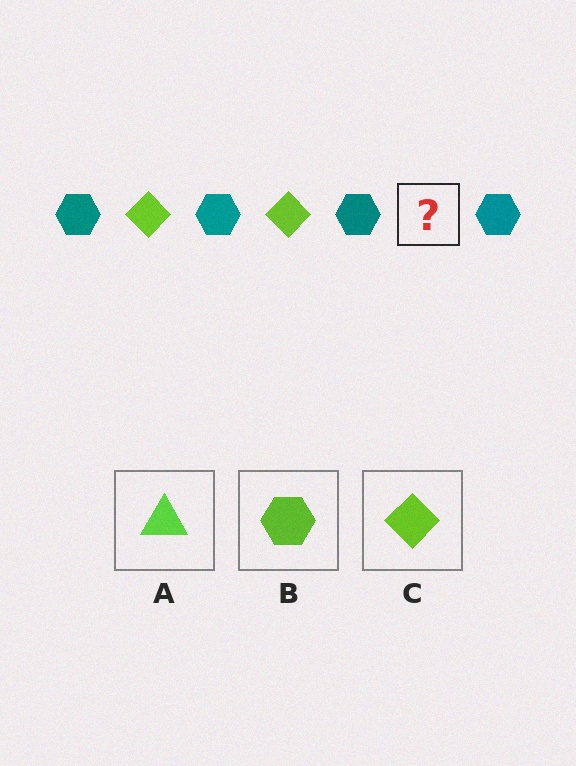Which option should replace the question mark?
Option C.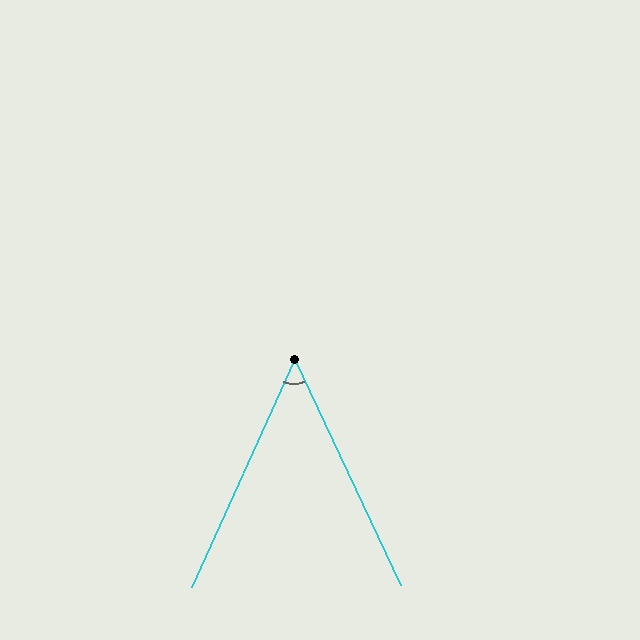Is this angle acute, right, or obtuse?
It is acute.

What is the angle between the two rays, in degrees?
Approximately 49 degrees.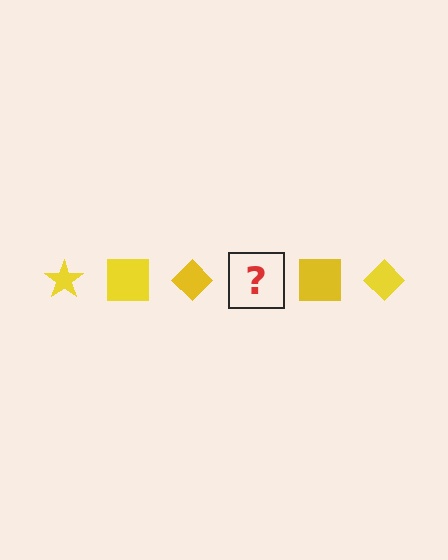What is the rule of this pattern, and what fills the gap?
The rule is that the pattern cycles through star, square, diamond shapes in yellow. The gap should be filled with a yellow star.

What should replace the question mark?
The question mark should be replaced with a yellow star.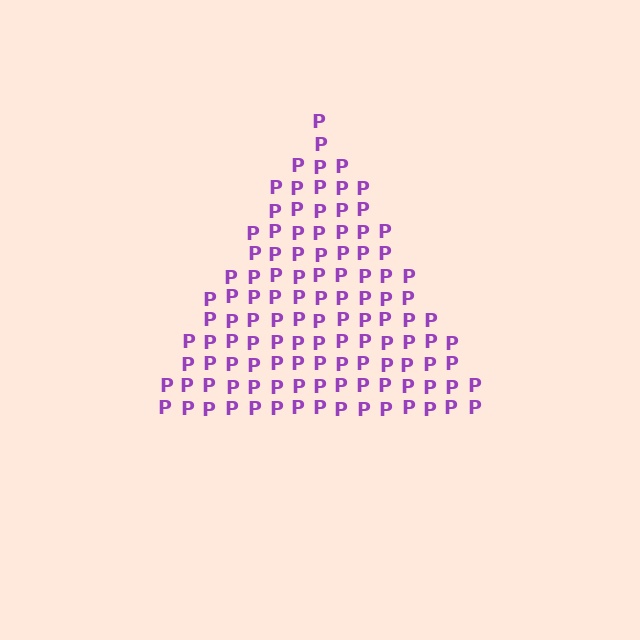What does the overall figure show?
The overall figure shows a triangle.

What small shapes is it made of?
It is made of small letter P's.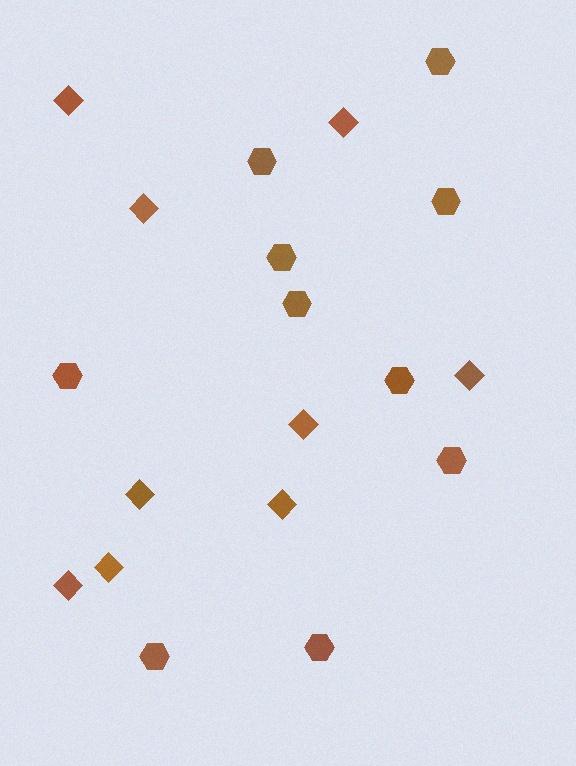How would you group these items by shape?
There are 2 groups: one group of diamonds (9) and one group of hexagons (10).